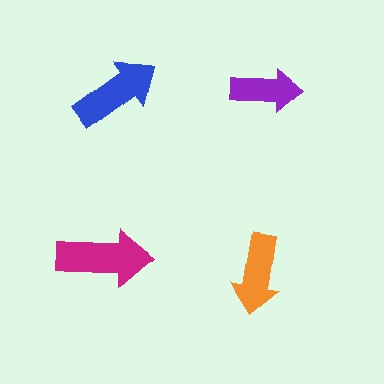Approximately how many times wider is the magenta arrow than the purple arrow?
About 1.5 times wider.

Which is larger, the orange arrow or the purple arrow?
The orange one.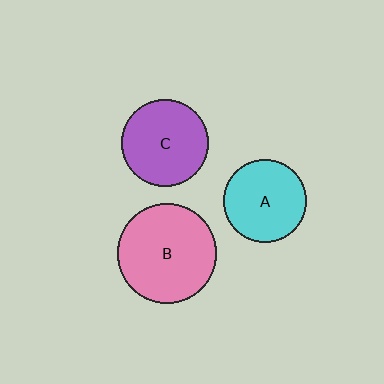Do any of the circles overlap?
No, none of the circles overlap.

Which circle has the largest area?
Circle B (pink).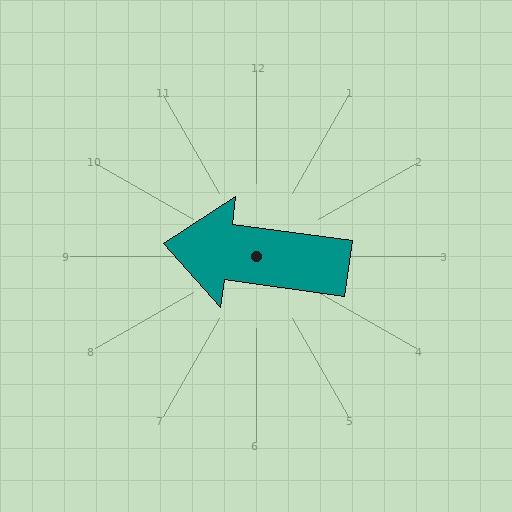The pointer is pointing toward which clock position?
Roughly 9 o'clock.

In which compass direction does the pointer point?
West.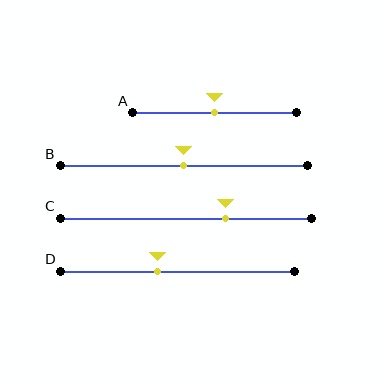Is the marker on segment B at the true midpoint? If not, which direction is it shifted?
Yes, the marker on segment B is at the true midpoint.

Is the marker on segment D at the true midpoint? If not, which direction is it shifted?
No, the marker on segment D is shifted to the left by about 8% of the segment length.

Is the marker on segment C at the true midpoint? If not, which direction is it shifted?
No, the marker on segment C is shifted to the right by about 16% of the segment length.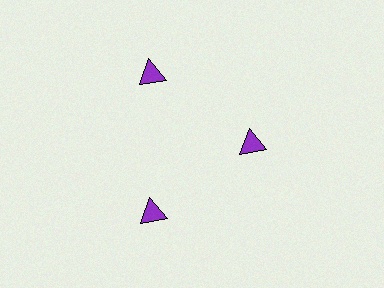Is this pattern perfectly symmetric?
No. The 3 purple triangles are arranged in a ring, but one element near the 3 o'clock position is pulled inward toward the center, breaking the 3-fold rotational symmetry.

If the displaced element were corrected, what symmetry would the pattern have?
It would have 3-fold rotational symmetry — the pattern would map onto itself every 120 degrees.